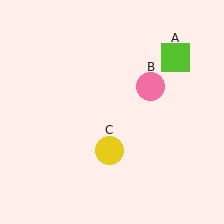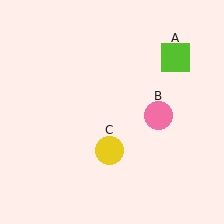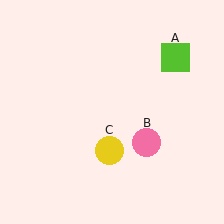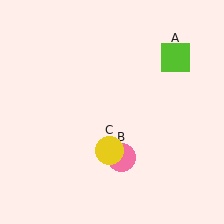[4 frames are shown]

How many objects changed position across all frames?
1 object changed position: pink circle (object B).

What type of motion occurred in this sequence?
The pink circle (object B) rotated clockwise around the center of the scene.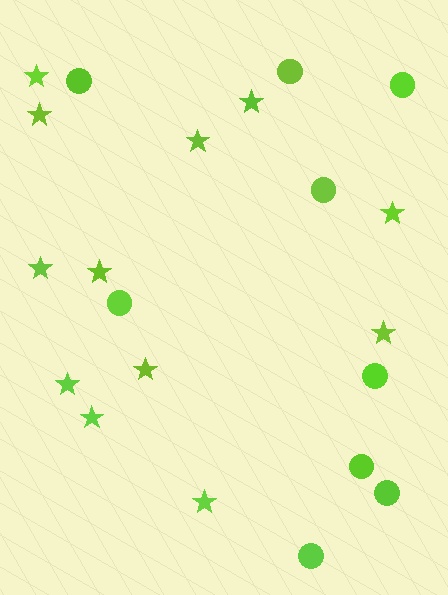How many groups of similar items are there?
There are 2 groups: one group of stars (12) and one group of circles (9).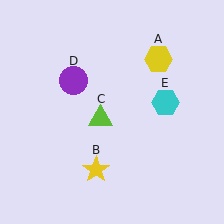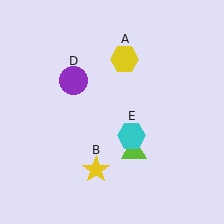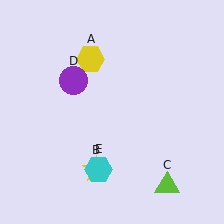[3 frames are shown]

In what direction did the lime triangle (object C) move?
The lime triangle (object C) moved down and to the right.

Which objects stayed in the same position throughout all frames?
Yellow star (object B) and purple circle (object D) remained stationary.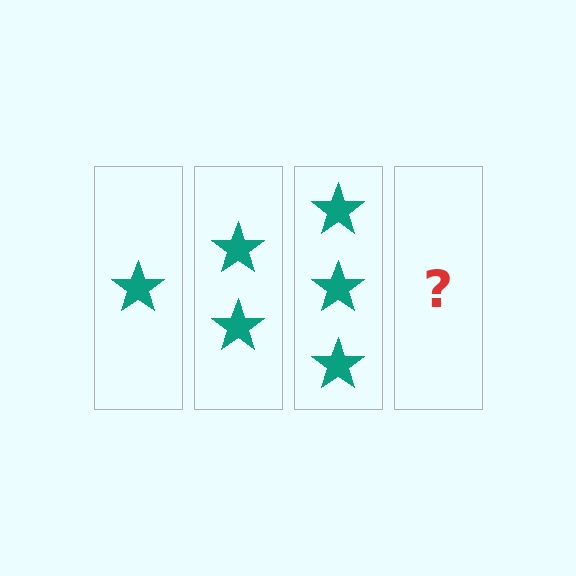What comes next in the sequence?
The next element should be 4 stars.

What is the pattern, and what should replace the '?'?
The pattern is that each step adds one more star. The '?' should be 4 stars.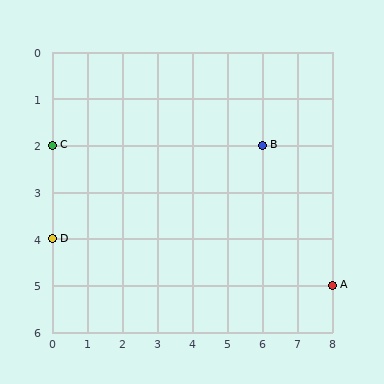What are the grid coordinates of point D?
Point D is at grid coordinates (0, 4).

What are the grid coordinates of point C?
Point C is at grid coordinates (0, 2).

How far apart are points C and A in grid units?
Points C and A are 8 columns and 3 rows apart (about 8.5 grid units diagonally).